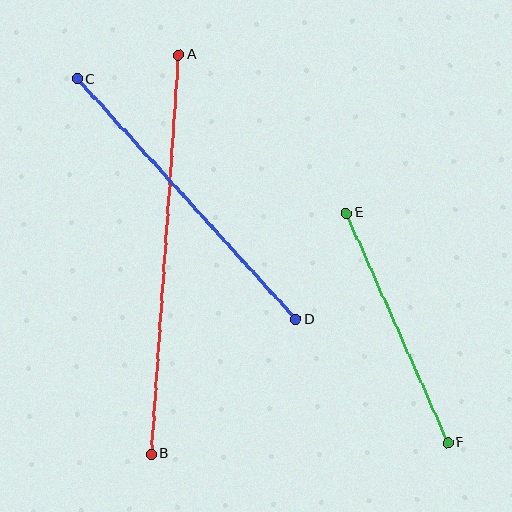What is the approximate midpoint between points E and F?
The midpoint is at approximately (397, 328) pixels.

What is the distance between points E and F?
The distance is approximately 251 pixels.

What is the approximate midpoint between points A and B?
The midpoint is at approximately (165, 255) pixels.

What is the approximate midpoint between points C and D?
The midpoint is at approximately (186, 199) pixels.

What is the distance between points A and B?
The distance is approximately 400 pixels.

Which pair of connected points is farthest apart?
Points A and B are farthest apart.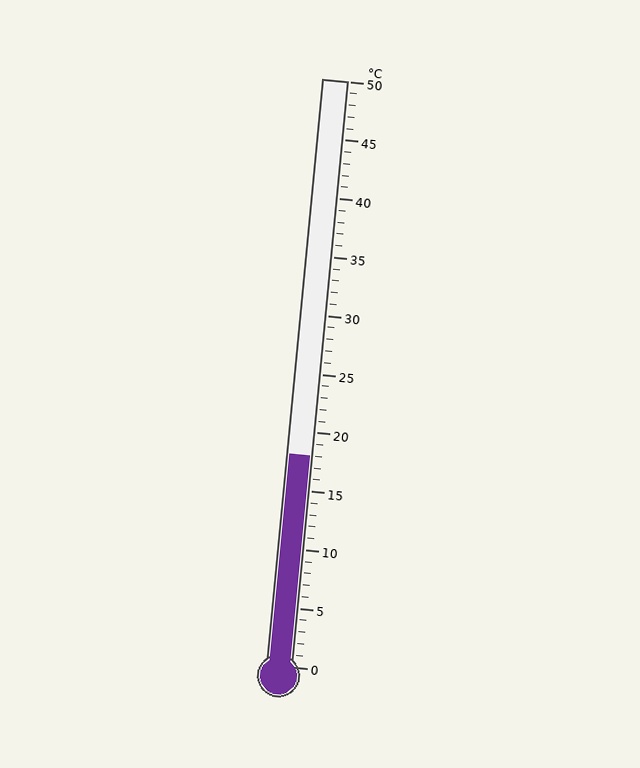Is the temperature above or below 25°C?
The temperature is below 25°C.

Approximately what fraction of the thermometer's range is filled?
The thermometer is filled to approximately 35% of its range.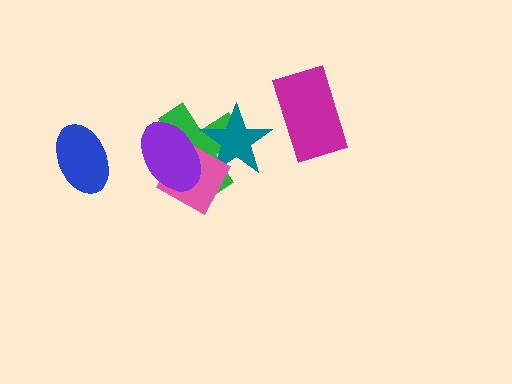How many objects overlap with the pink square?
3 objects overlap with the pink square.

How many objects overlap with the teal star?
3 objects overlap with the teal star.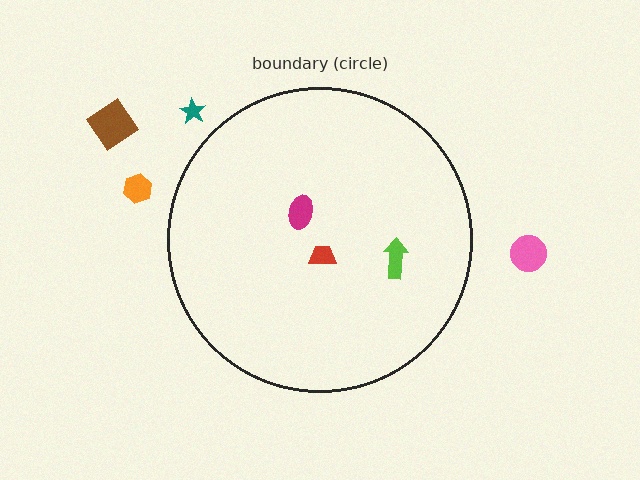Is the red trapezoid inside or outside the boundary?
Inside.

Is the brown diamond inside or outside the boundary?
Outside.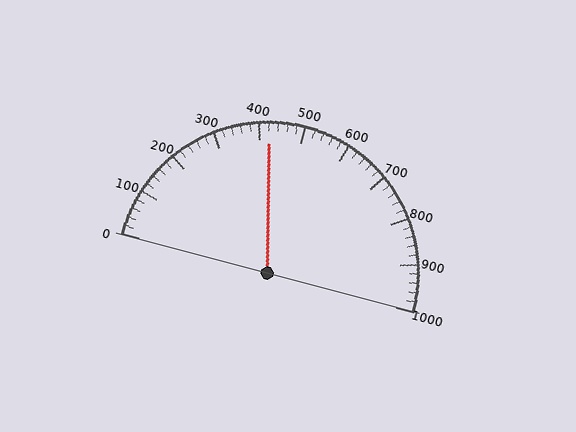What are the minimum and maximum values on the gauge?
The gauge ranges from 0 to 1000.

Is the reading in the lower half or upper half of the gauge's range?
The reading is in the lower half of the range (0 to 1000).